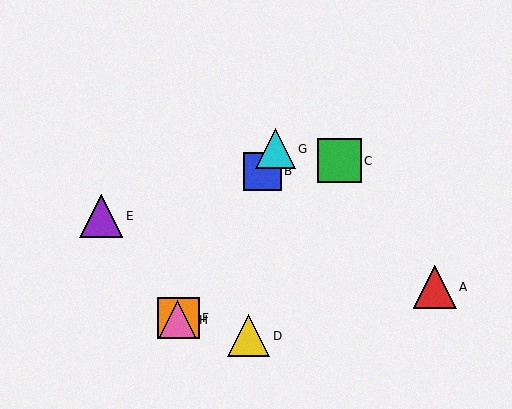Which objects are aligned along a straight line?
Objects B, F, G, H are aligned along a straight line.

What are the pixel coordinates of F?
Object F is at (178, 318).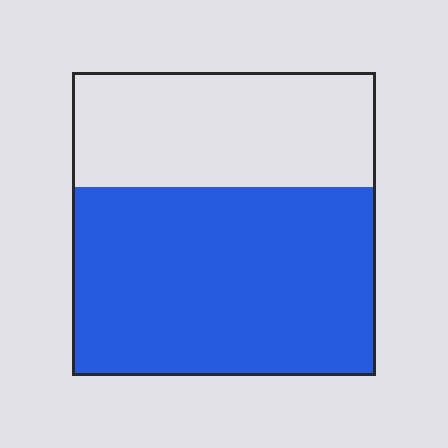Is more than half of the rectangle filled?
Yes.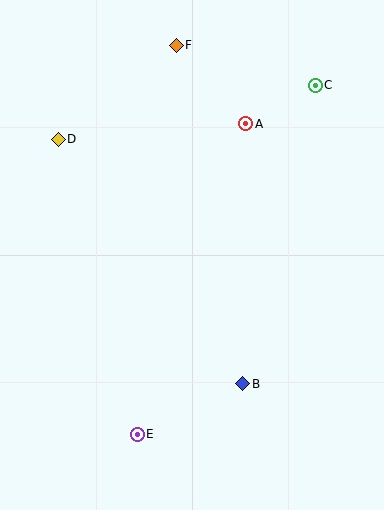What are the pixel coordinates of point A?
Point A is at (246, 124).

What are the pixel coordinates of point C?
Point C is at (315, 85).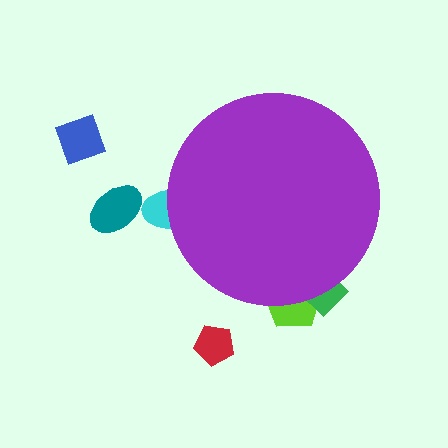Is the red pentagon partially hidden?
No, the red pentagon is fully visible.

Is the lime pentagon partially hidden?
Yes, the lime pentagon is partially hidden behind the purple circle.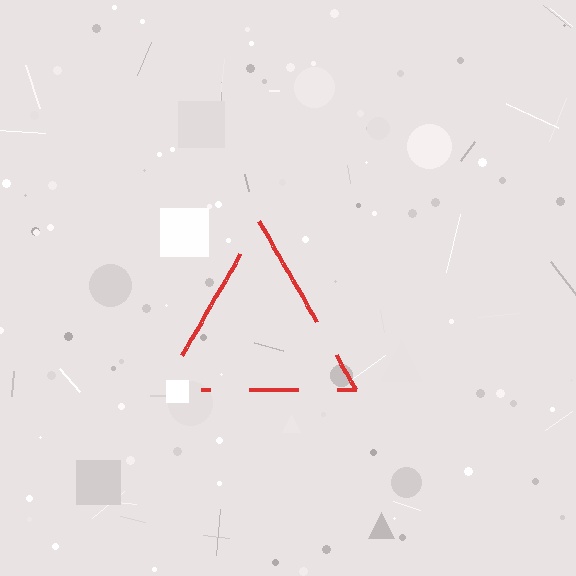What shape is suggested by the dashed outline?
The dashed outline suggests a triangle.